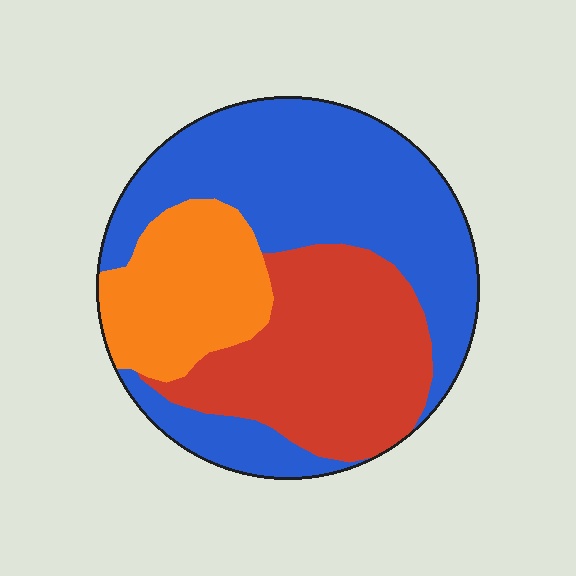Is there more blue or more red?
Blue.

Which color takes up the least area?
Orange, at roughly 20%.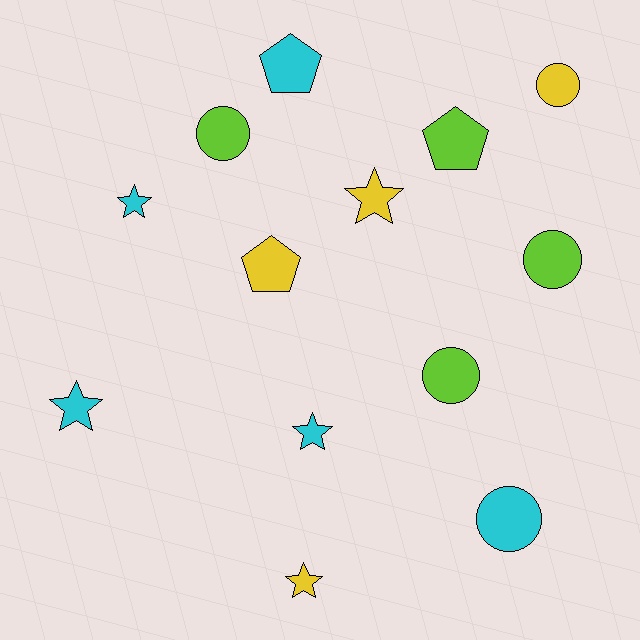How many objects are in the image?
There are 13 objects.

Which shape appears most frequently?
Star, with 5 objects.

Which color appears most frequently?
Cyan, with 5 objects.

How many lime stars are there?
There are no lime stars.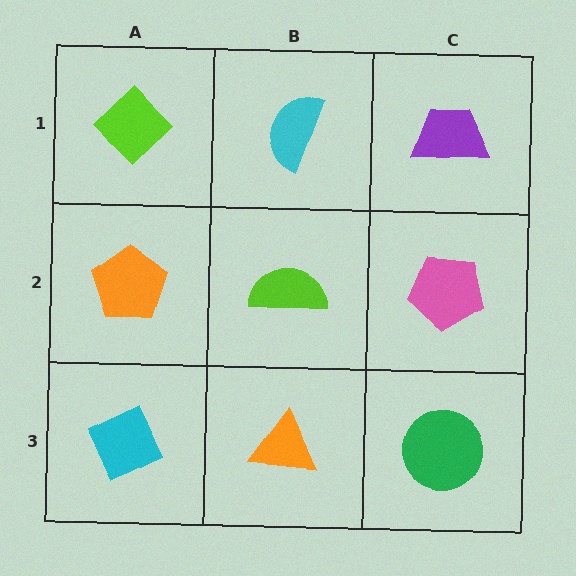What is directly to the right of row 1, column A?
A cyan semicircle.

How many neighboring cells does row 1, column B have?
3.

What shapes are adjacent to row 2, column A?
A lime diamond (row 1, column A), a cyan diamond (row 3, column A), a lime semicircle (row 2, column B).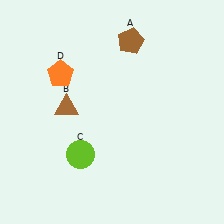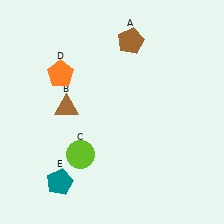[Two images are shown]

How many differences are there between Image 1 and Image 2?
There is 1 difference between the two images.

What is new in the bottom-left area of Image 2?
A teal pentagon (E) was added in the bottom-left area of Image 2.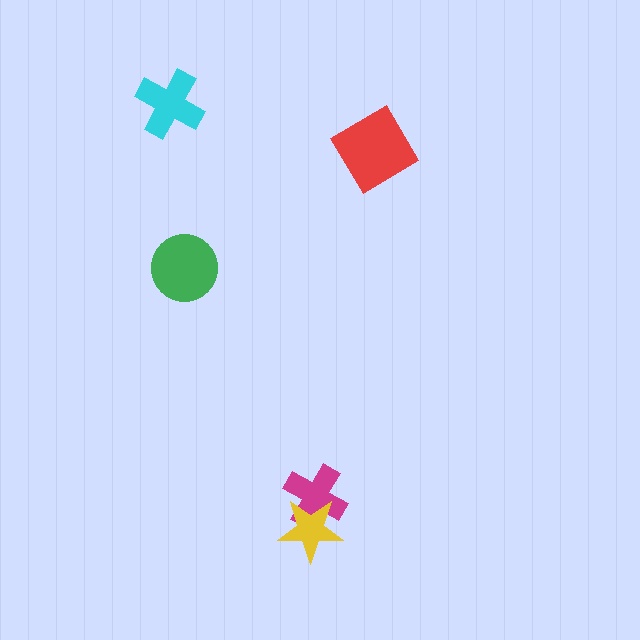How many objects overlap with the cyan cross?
0 objects overlap with the cyan cross.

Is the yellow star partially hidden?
No, no other shape covers it.